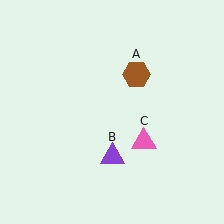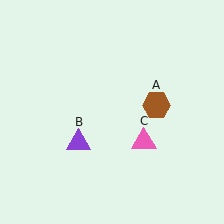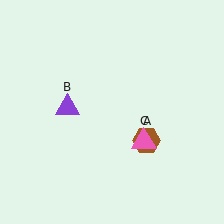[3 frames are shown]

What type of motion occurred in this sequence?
The brown hexagon (object A), purple triangle (object B) rotated clockwise around the center of the scene.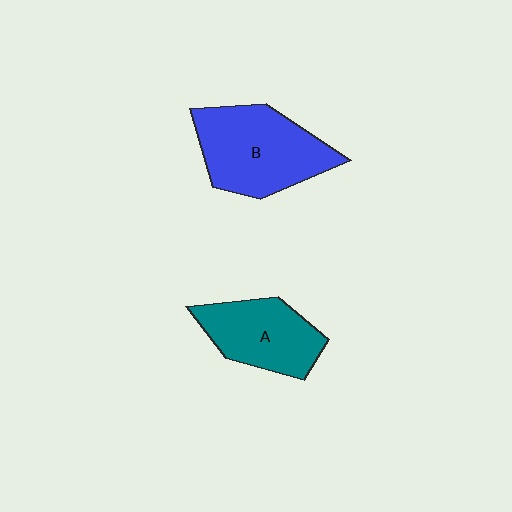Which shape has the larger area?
Shape B (blue).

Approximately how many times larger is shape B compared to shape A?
Approximately 1.3 times.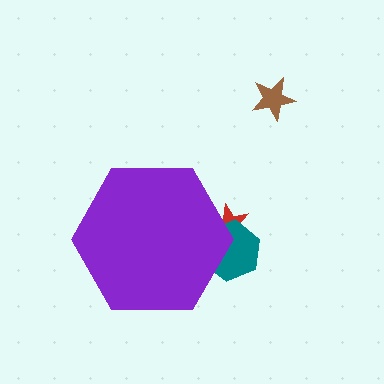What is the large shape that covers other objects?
A purple hexagon.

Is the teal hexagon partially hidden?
Yes, the teal hexagon is partially hidden behind the purple hexagon.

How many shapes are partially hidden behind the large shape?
2 shapes are partially hidden.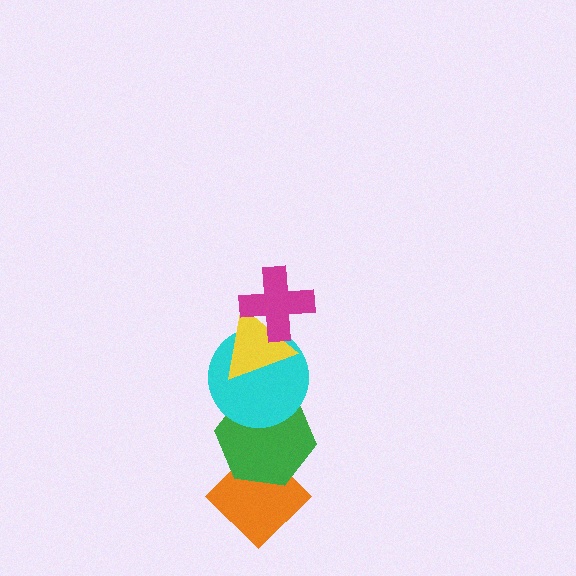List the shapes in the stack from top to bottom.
From top to bottom: the magenta cross, the yellow triangle, the cyan circle, the green hexagon, the orange diamond.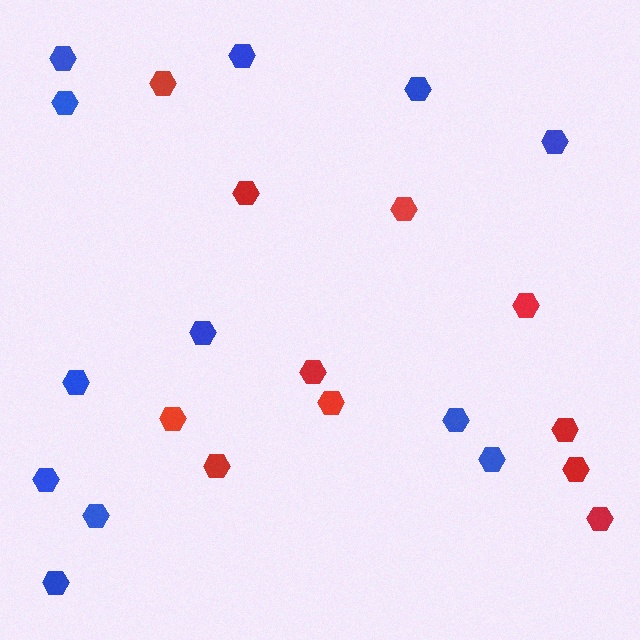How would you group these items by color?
There are 2 groups: one group of red hexagons (11) and one group of blue hexagons (12).